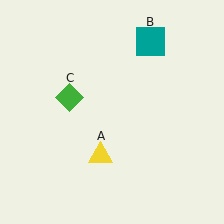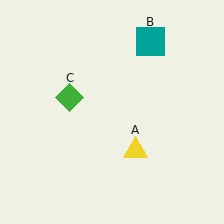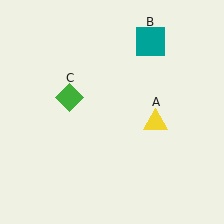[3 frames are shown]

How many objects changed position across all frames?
1 object changed position: yellow triangle (object A).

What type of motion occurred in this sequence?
The yellow triangle (object A) rotated counterclockwise around the center of the scene.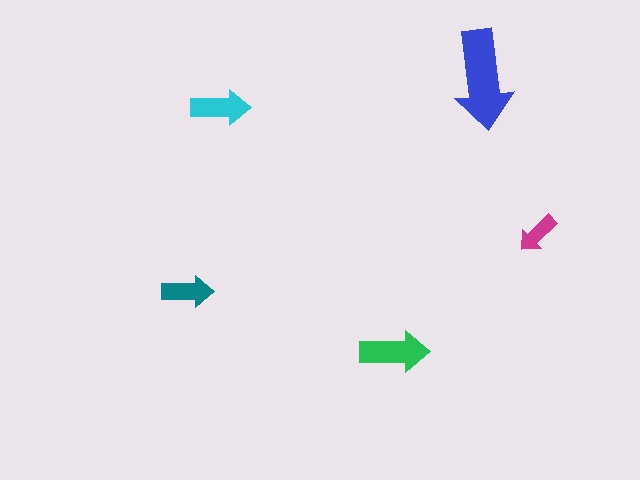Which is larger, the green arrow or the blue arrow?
The blue one.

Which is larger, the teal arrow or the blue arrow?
The blue one.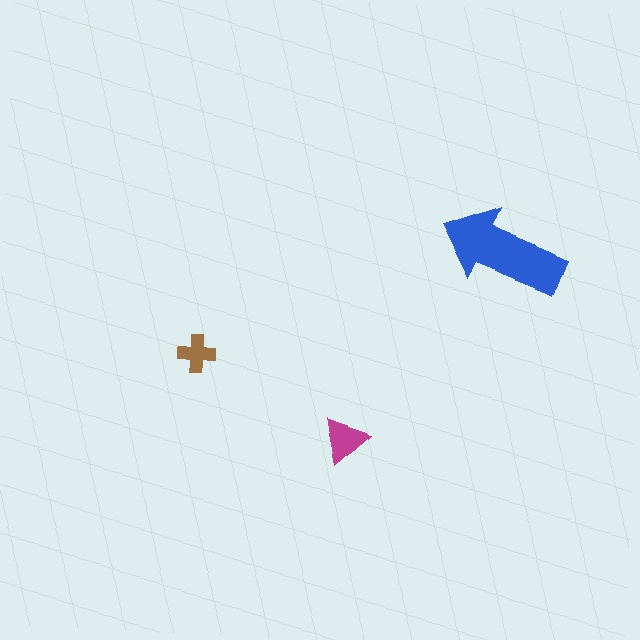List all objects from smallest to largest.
The brown cross, the magenta triangle, the blue arrow.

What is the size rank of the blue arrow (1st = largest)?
1st.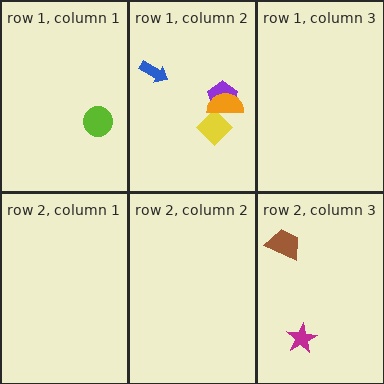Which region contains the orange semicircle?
The row 1, column 2 region.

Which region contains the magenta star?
The row 2, column 3 region.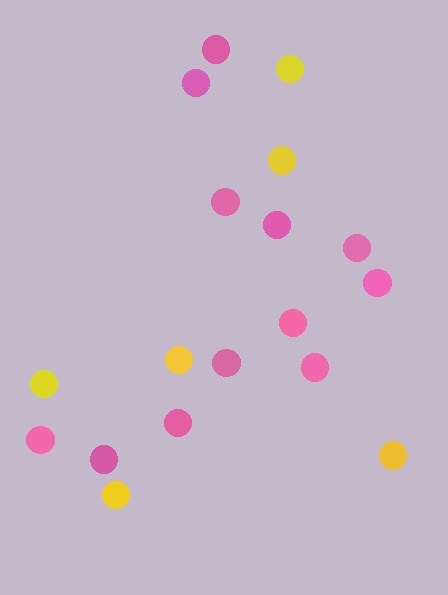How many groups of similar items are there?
There are 2 groups: one group of pink circles (12) and one group of yellow circles (6).